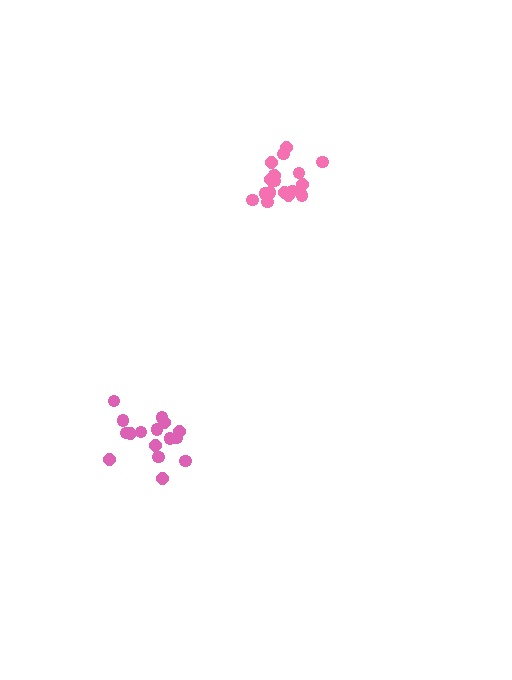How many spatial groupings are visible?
There are 2 spatial groupings.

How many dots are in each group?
Group 1: 16 dots, Group 2: 18 dots (34 total).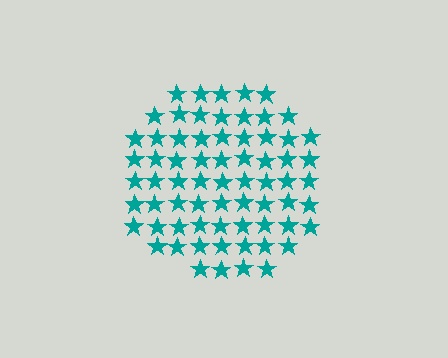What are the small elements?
The small elements are stars.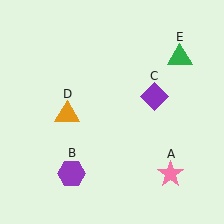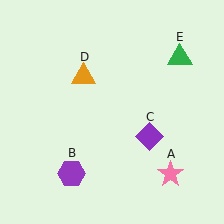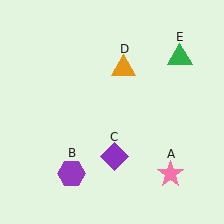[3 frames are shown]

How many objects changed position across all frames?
2 objects changed position: purple diamond (object C), orange triangle (object D).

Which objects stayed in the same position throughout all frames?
Pink star (object A) and purple hexagon (object B) and green triangle (object E) remained stationary.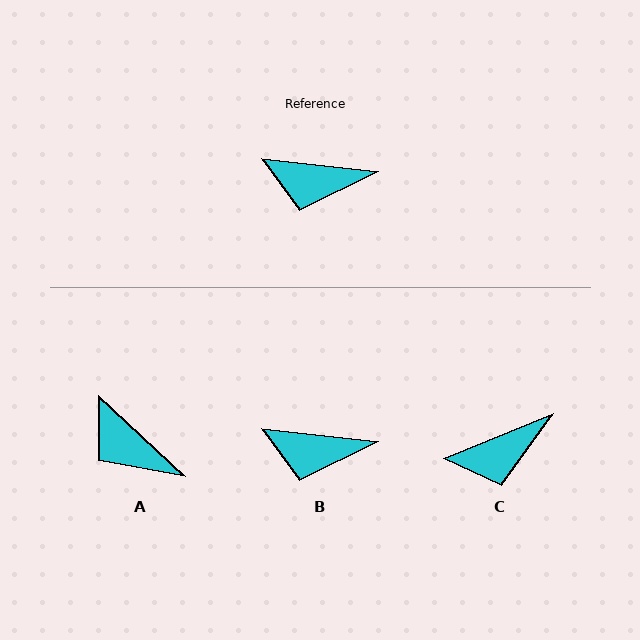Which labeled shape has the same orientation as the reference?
B.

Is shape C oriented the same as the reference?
No, it is off by about 29 degrees.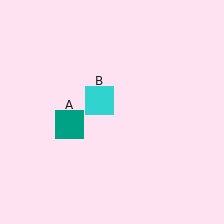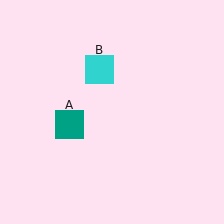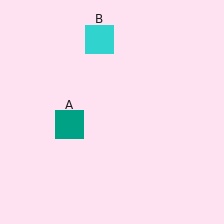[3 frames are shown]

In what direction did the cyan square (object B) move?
The cyan square (object B) moved up.